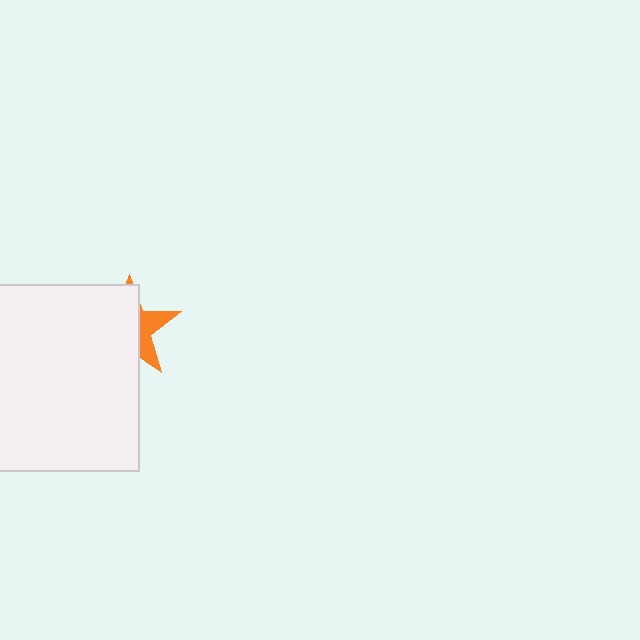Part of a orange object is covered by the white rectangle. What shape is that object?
It is a star.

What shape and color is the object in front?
The object in front is a white rectangle.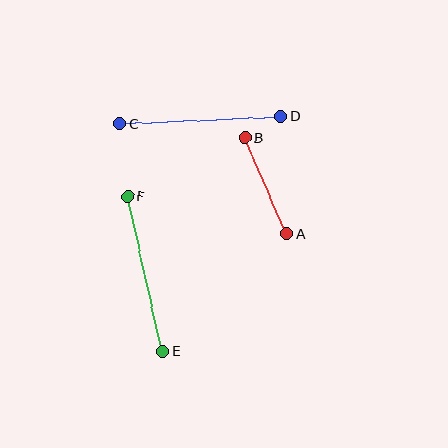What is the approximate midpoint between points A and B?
The midpoint is at approximately (266, 186) pixels.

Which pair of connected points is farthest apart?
Points C and D are farthest apart.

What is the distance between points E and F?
The distance is approximately 158 pixels.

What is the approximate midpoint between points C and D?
The midpoint is at approximately (200, 120) pixels.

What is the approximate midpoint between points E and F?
The midpoint is at approximately (145, 274) pixels.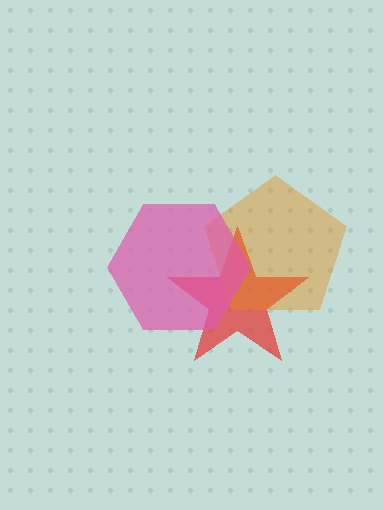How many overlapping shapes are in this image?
There are 3 overlapping shapes in the image.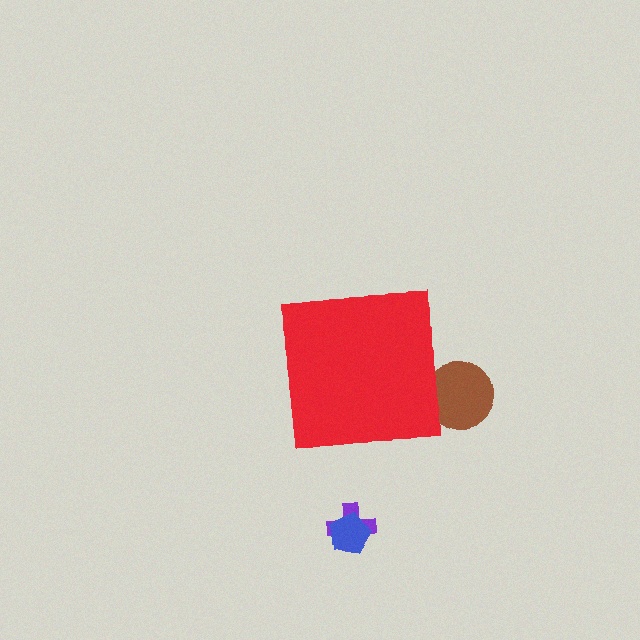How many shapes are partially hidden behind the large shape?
1 shape is partially hidden.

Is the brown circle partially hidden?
Yes, the brown circle is partially hidden behind the red square.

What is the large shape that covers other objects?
A red square.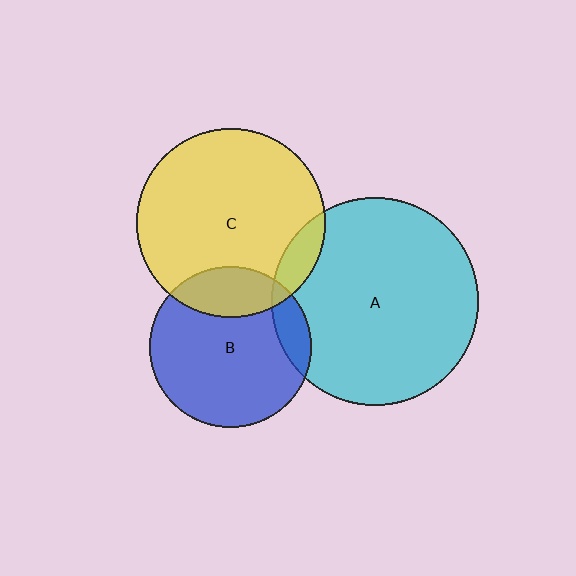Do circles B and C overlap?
Yes.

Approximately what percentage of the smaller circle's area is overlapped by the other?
Approximately 20%.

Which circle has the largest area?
Circle A (cyan).